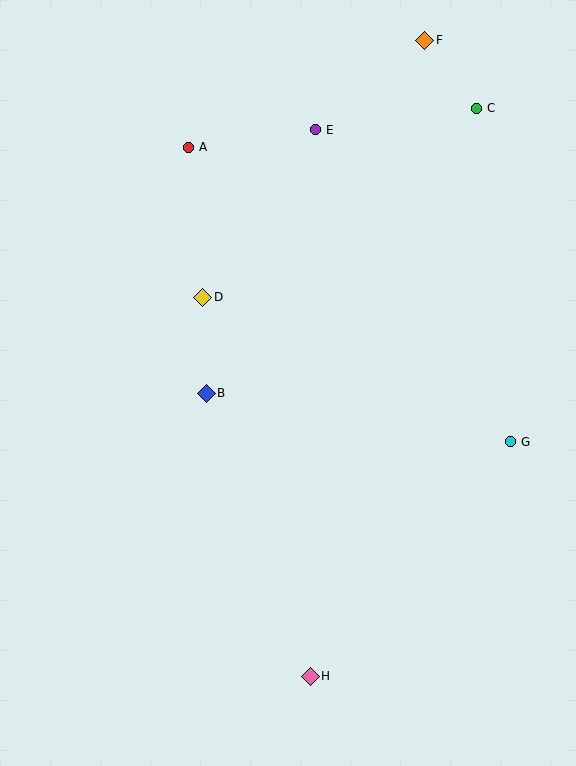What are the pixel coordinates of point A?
Point A is at (188, 147).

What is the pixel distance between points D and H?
The distance between D and H is 394 pixels.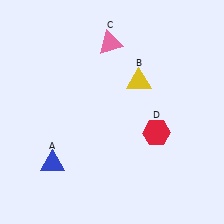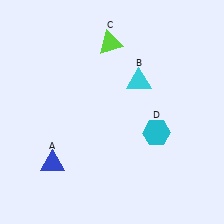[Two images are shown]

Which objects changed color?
B changed from yellow to cyan. C changed from pink to lime. D changed from red to cyan.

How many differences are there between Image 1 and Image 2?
There are 3 differences between the two images.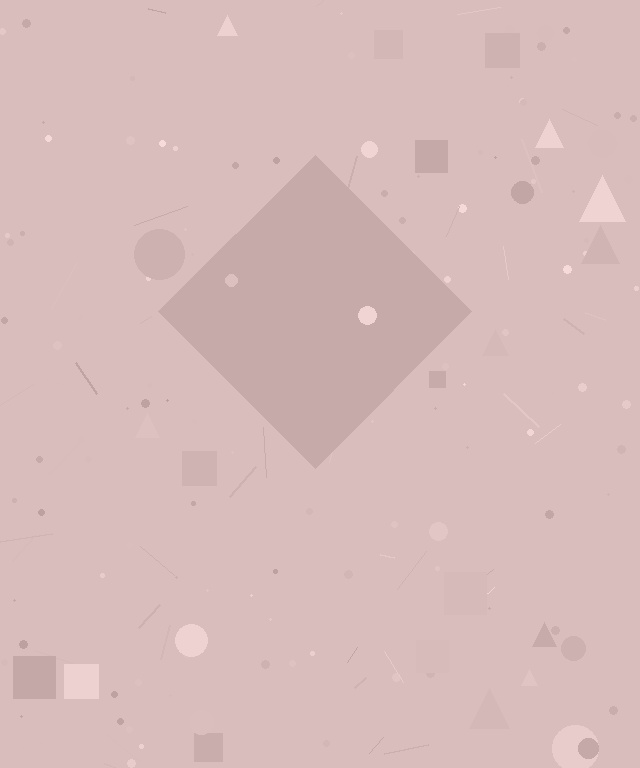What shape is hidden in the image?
A diamond is hidden in the image.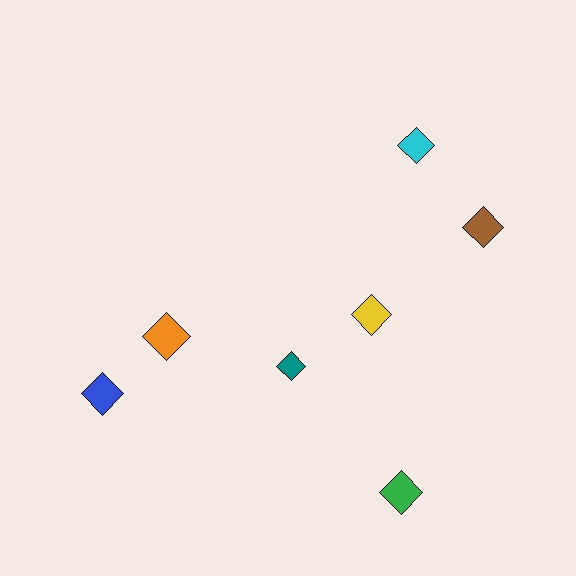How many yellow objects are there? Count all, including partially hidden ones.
There is 1 yellow object.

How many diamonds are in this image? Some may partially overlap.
There are 7 diamonds.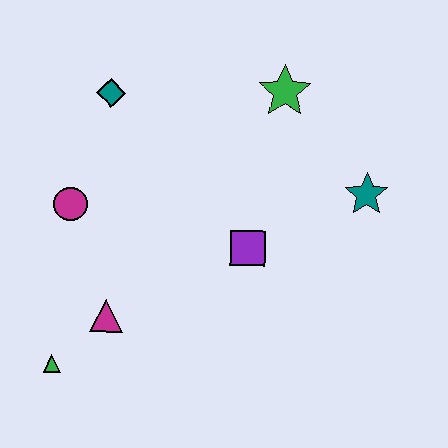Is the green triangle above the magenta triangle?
No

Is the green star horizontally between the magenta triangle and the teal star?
Yes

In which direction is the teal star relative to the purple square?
The teal star is to the right of the purple square.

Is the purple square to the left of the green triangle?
No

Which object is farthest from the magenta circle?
The teal star is farthest from the magenta circle.